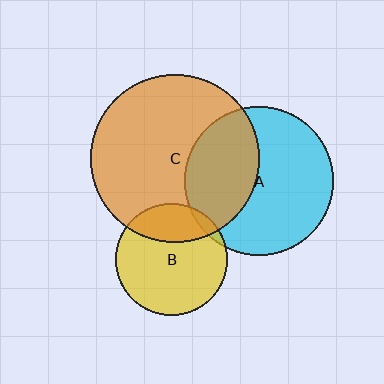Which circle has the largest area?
Circle C (orange).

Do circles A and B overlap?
Yes.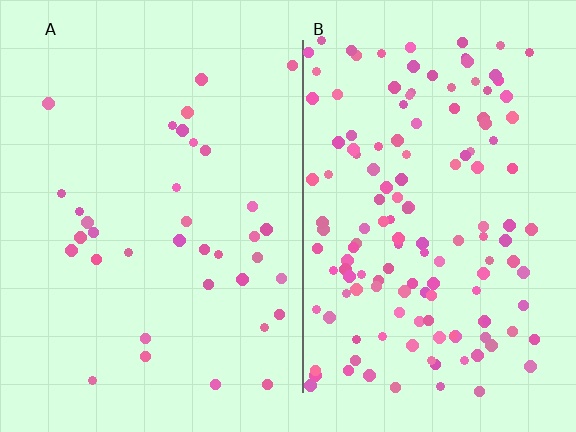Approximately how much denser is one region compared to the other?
Approximately 4.0× — region B over region A.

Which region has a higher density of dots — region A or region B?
B (the right).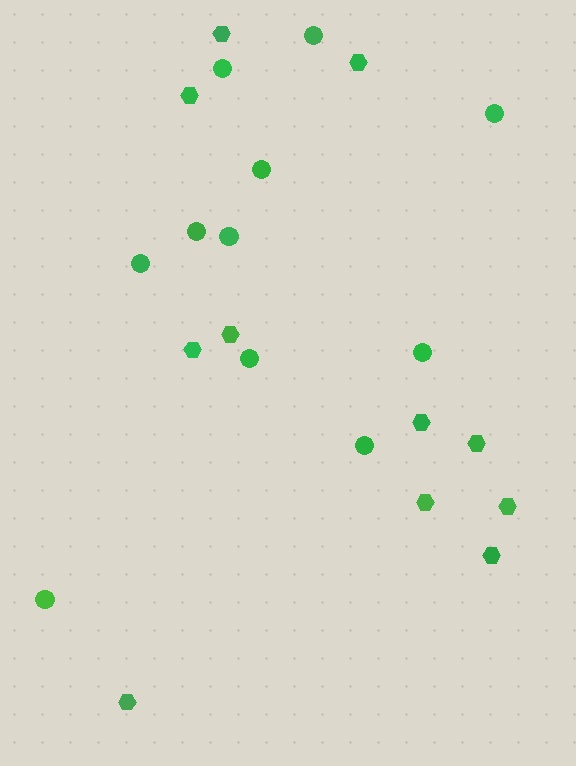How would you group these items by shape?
There are 2 groups: one group of hexagons (11) and one group of circles (11).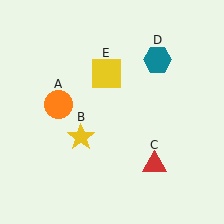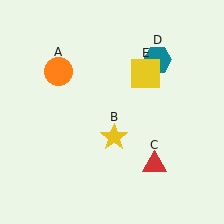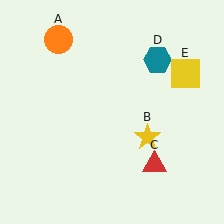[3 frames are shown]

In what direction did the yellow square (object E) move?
The yellow square (object E) moved right.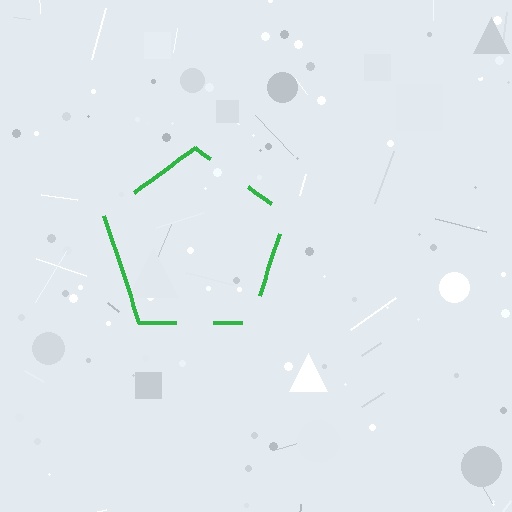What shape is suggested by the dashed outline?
The dashed outline suggests a pentagon.